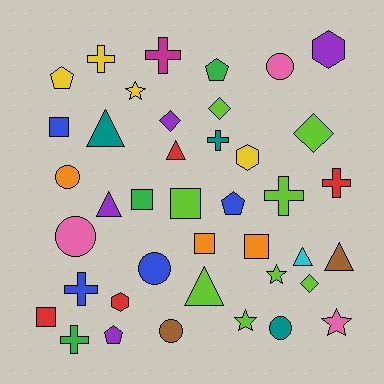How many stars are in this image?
There are 4 stars.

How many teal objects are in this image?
There are 3 teal objects.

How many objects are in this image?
There are 40 objects.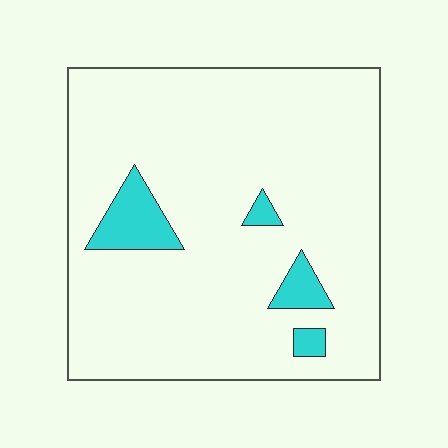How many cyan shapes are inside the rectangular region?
4.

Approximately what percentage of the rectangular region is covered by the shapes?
Approximately 10%.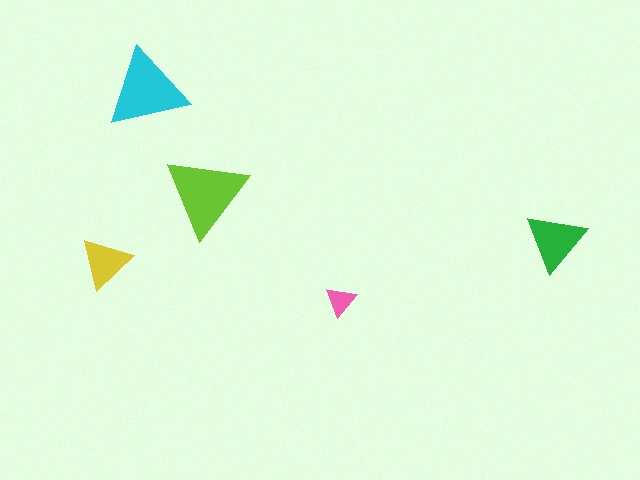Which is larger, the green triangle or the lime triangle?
The lime one.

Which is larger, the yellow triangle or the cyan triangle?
The cyan one.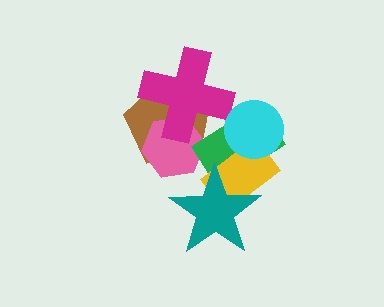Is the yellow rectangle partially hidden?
Yes, it is partially covered by another shape.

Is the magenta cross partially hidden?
Yes, it is partially covered by another shape.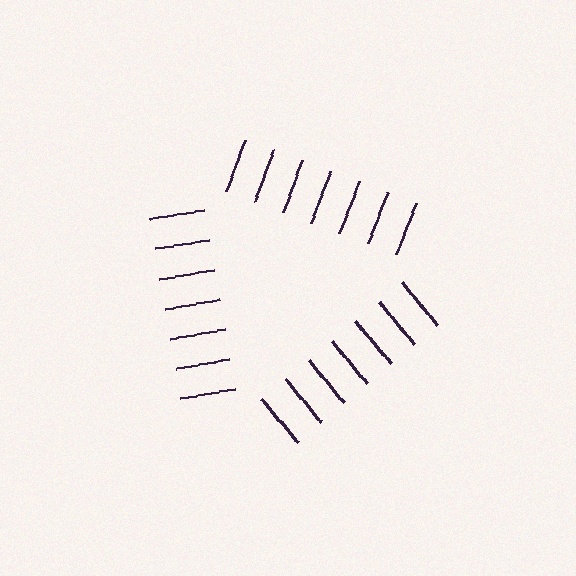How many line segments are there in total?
21 — 7 along each of the 3 edges.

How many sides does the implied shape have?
3 sides — the line-ends trace a triangle.